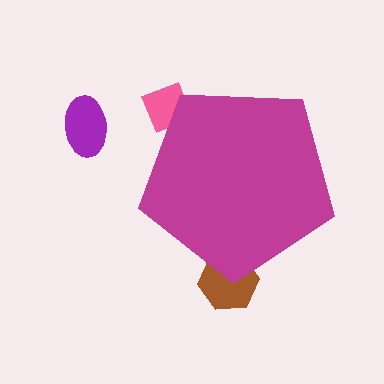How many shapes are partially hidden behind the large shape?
2 shapes are partially hidden.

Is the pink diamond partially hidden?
Yes, the pink diamond is partially hidden behind the magenta pentagon.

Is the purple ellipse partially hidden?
No, the purple ellipse is fully visible.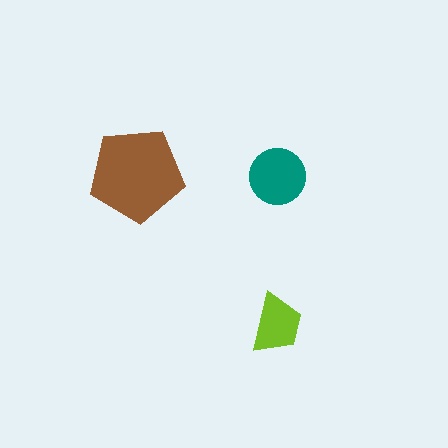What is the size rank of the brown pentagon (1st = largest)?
1st.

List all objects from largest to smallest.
The brown pentagon, the teal circle, the lime trapezoid.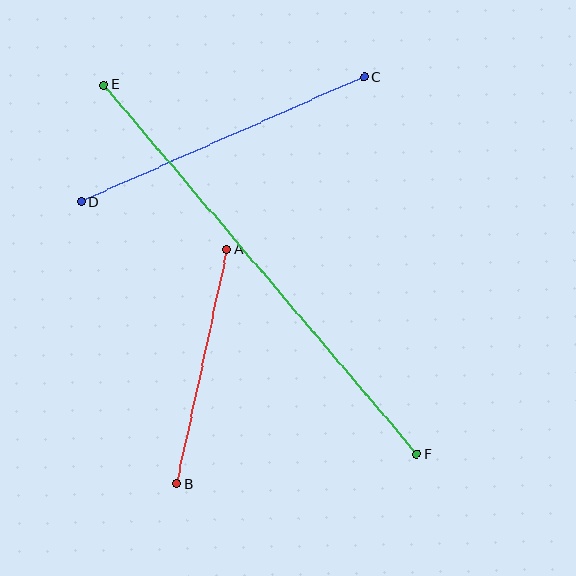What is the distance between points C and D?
The distance is approximately 309 pixels.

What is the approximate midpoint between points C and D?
The midpoint is at approximately (223, 139) pixels.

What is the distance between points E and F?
The distance is approximately 484 pixels.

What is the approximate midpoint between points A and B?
The midpoint is at approximately (202, 367) pixels.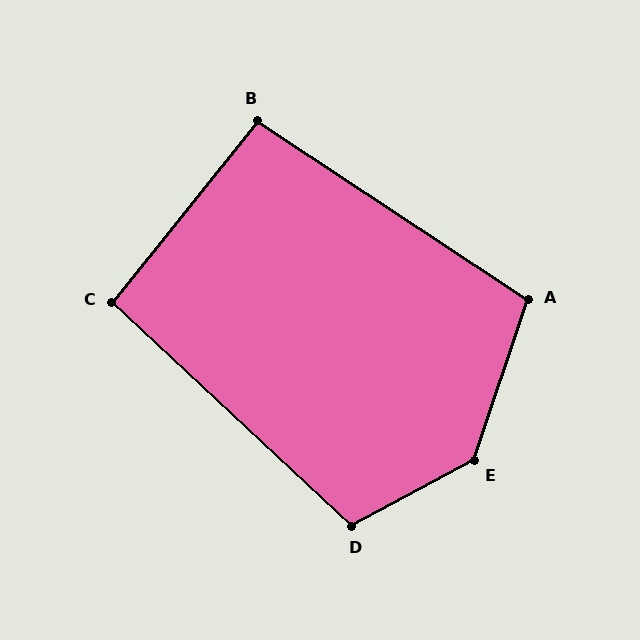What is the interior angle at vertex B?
Approximately 95 degrees (obtuse).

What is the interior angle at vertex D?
Approximately 109 degrees (obtuse).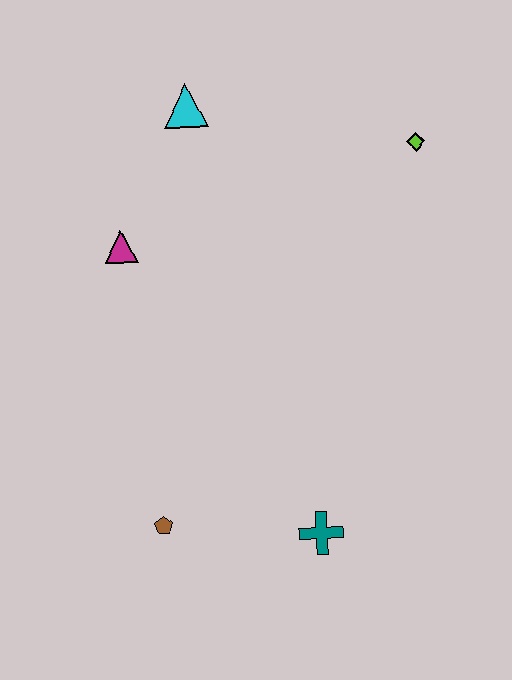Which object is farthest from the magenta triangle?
The teal cross is farthest from the magenta triangle.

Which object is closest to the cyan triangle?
The magenta triangle is closest to the cyan triangle.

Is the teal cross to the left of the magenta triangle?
No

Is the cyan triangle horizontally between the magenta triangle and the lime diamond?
Yes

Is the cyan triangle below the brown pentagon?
No